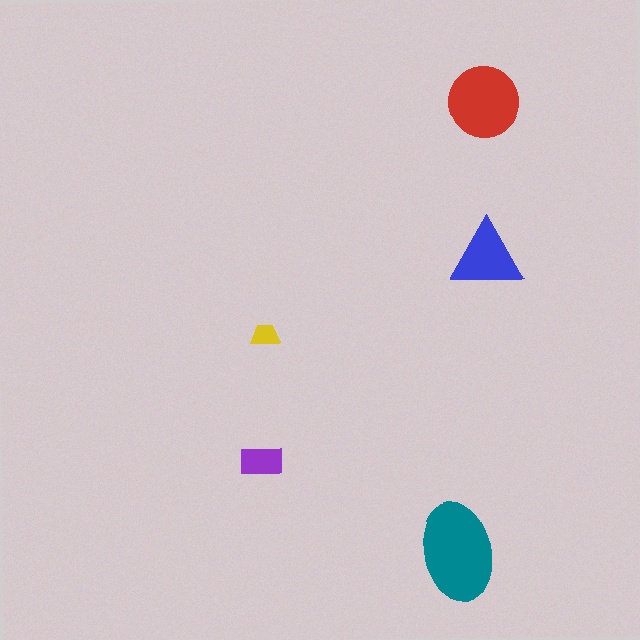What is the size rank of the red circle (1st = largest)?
2nd.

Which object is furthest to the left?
The purple rectangle is leftmost.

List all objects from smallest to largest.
The yellow trapezoid, the purple rectangle, the blue triangle, the red circle, the teal ellipse.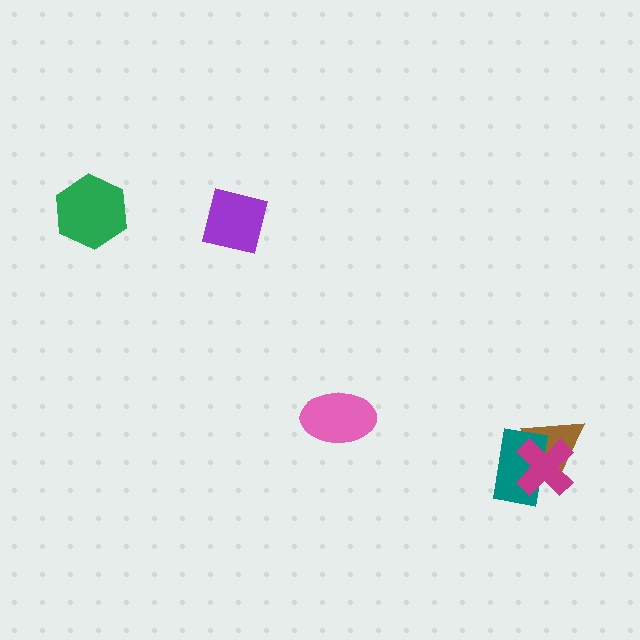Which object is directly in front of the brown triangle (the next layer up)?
The teal rectangle is directly in front of the brown triangle.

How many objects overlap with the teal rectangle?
2 objects overlap with the teal rectangle.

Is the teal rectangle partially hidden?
Yes, it is partially covered by another shape.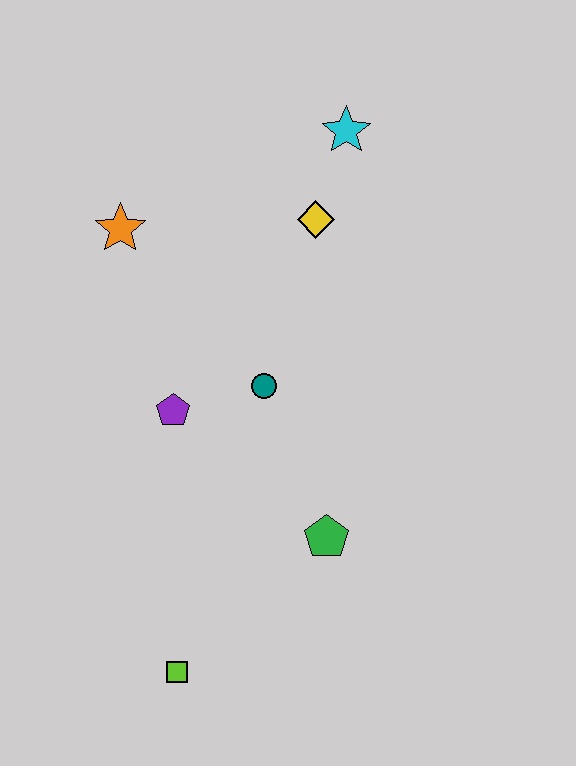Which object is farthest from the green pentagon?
The cyan star is farthest from the green pentagon.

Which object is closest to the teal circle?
The purple pentagon is closest to the teal circle.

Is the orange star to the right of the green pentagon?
No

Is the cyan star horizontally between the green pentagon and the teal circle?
No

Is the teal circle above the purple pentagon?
Yes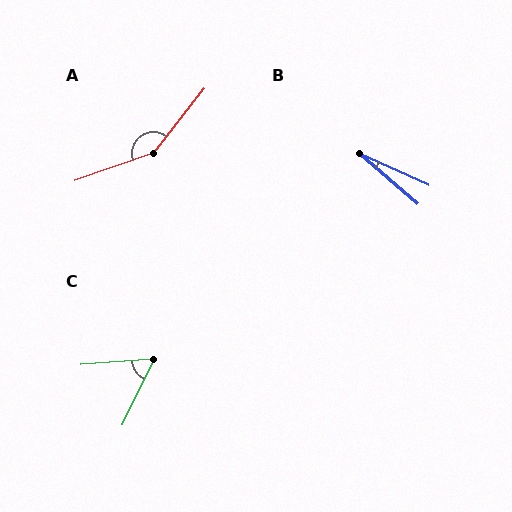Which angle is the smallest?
B, at approximately 17 degrees.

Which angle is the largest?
A, at approximately 147 degrees.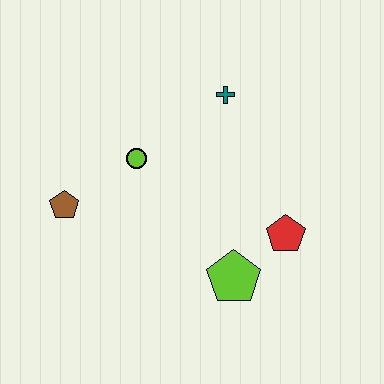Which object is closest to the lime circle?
The brown pentagon is closest to the lime circle.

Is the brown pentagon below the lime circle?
Yes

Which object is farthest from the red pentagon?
The brown pentagon is farthest from the red pentagon.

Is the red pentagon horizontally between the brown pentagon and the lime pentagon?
No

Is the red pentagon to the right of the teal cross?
Yes